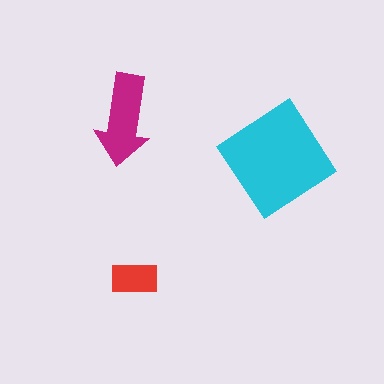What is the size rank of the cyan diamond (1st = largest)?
1st.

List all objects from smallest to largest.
The red rectangle, the magenta arrow, the cyan diamond.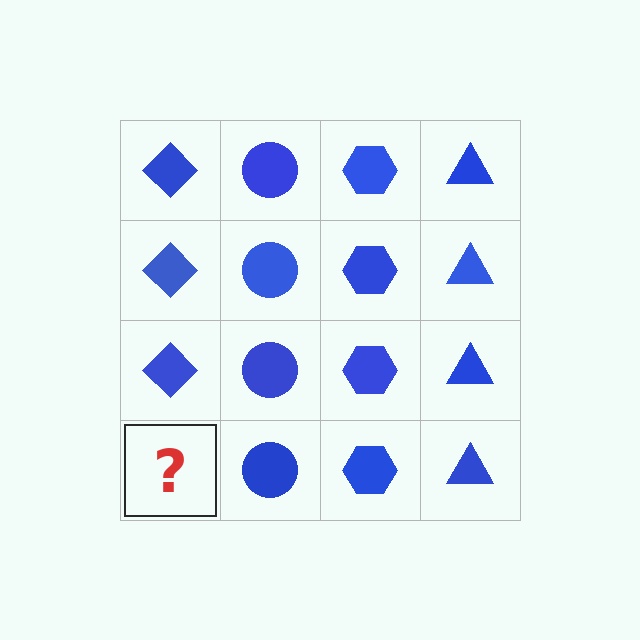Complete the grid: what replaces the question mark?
The question mark should be replaced with a blue diamond.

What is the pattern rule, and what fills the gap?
The rule is that each column has a consistent shape. The gap should be filled with a blue diamond.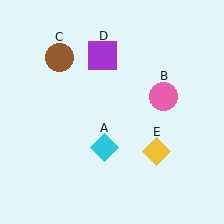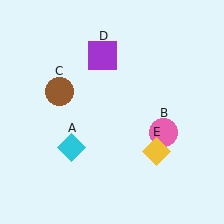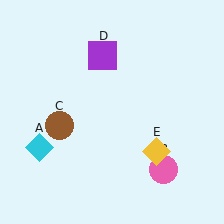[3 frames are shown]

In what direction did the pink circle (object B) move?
The pink circle (object B) moved down.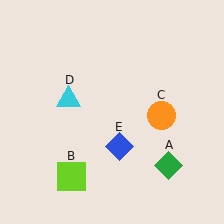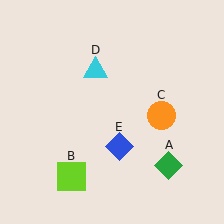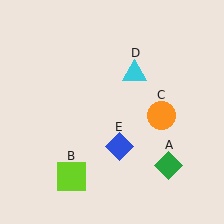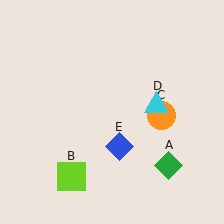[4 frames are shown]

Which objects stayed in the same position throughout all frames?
Green diamond (object A) and lime square (object B) and orange circle (object C) and blue diamond (object E) remained stationary.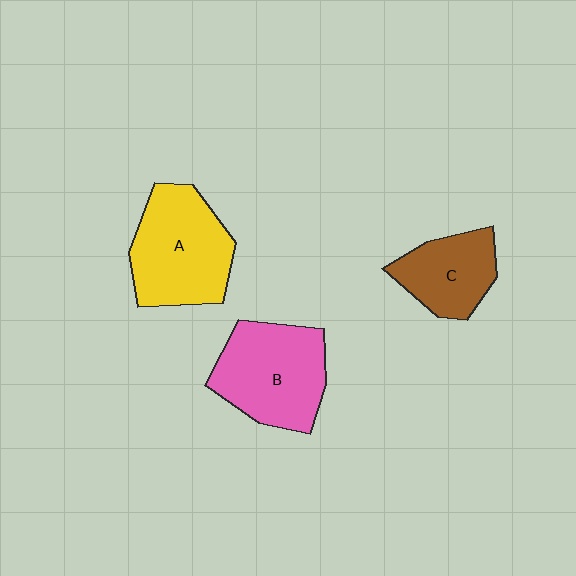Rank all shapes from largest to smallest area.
From largest to smallest: A (yellow), B (pink), C (brown).